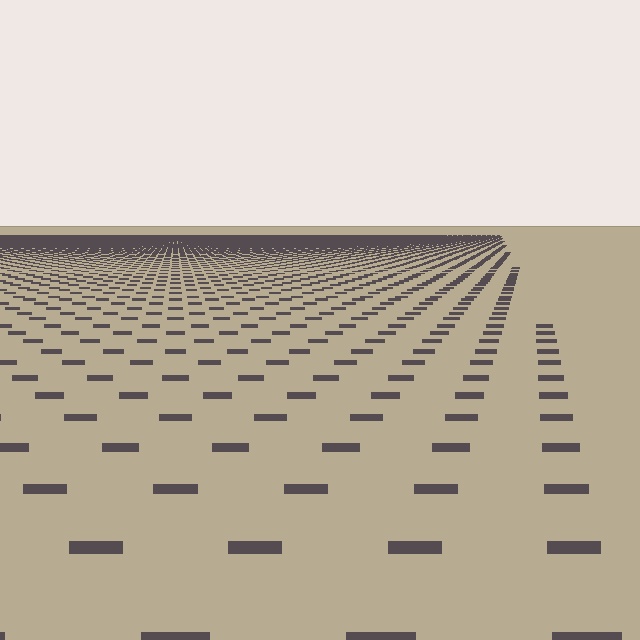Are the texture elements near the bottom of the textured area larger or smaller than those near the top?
Larger. Near the bottom, elements are closer to the viewer and appear at a bigger on-screen size.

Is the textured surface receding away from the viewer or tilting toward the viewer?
The surface is receding away from the viewer. Texture elements get smaller and denser toward the top.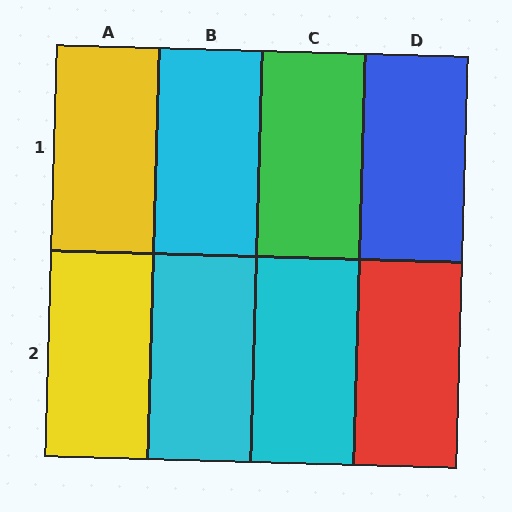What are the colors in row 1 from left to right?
Yellow, cyan, green, blue.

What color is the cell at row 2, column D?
Red.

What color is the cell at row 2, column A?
Yellow.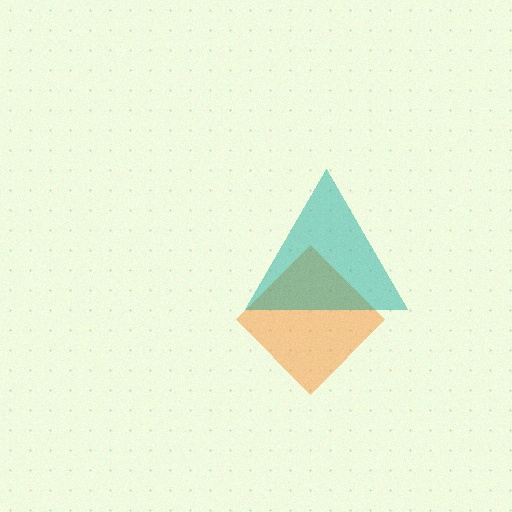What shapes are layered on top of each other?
The layered shapes are: an orange diamond, a teal triangle.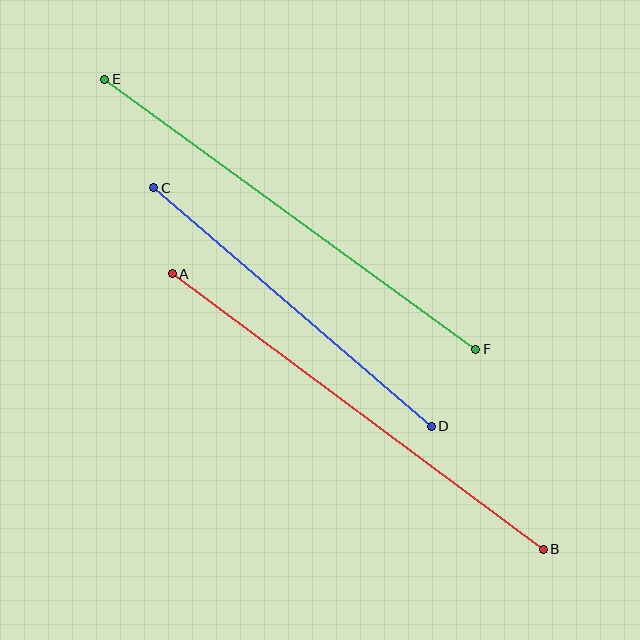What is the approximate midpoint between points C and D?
The midpoint is at approximately (292, 307) pixels.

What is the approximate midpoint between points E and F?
The midpoint is at approximately (290, 214) pixels.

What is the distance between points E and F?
The distance is approximately 459 pixels.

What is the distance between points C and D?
The distance is approximately 366 pixels.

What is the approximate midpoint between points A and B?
The midpoint is at approximately (358, 411) pixels.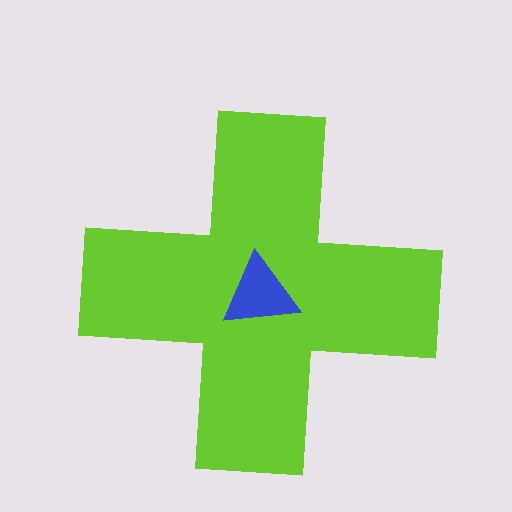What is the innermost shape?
The blue triangle.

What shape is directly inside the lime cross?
The blue triangle.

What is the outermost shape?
The lime cross.